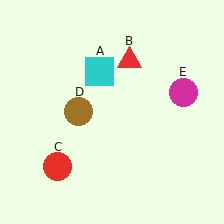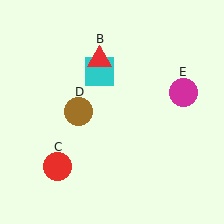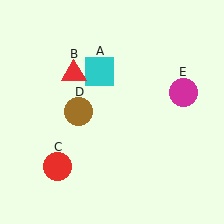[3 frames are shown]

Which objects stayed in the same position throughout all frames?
Cyan square (object A) and red circle (object C) and brown circle (object D) and magenta circle (object E) remained stationary.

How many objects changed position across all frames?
1 object changed position: red triangle (object B).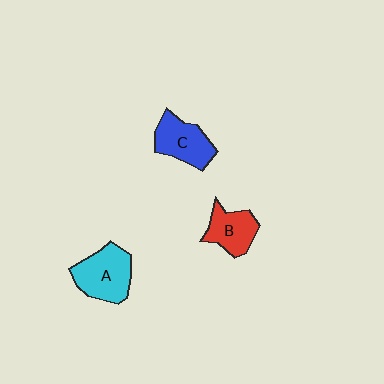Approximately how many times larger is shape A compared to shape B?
Approximately 1.4 times.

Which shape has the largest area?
Shape A (cyan).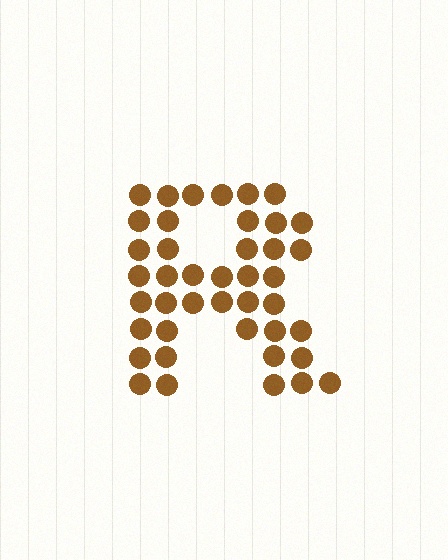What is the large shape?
The large shape is the letter R.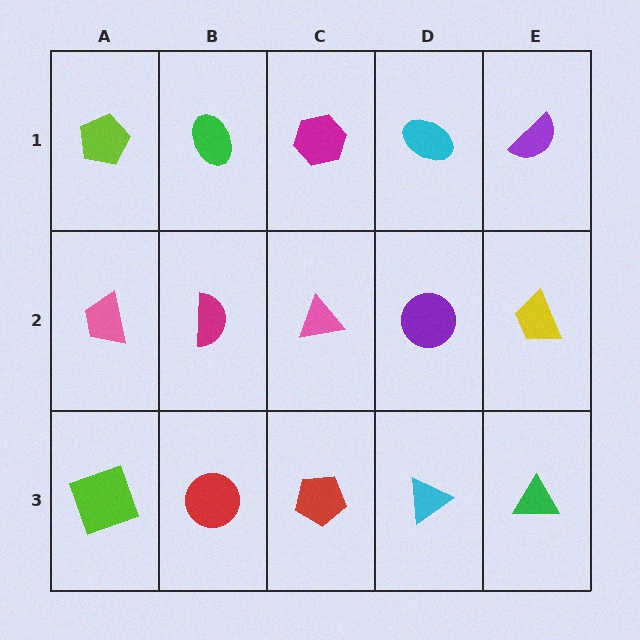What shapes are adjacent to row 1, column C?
A pink triangle (row 2, column C), a green ellipse (row 1, column B), a cyan ellipse (row 1, column D).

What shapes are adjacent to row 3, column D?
A purple circle (row 2, column D), a red pentagon (row 3, column C), a green triangle (row 3, column E).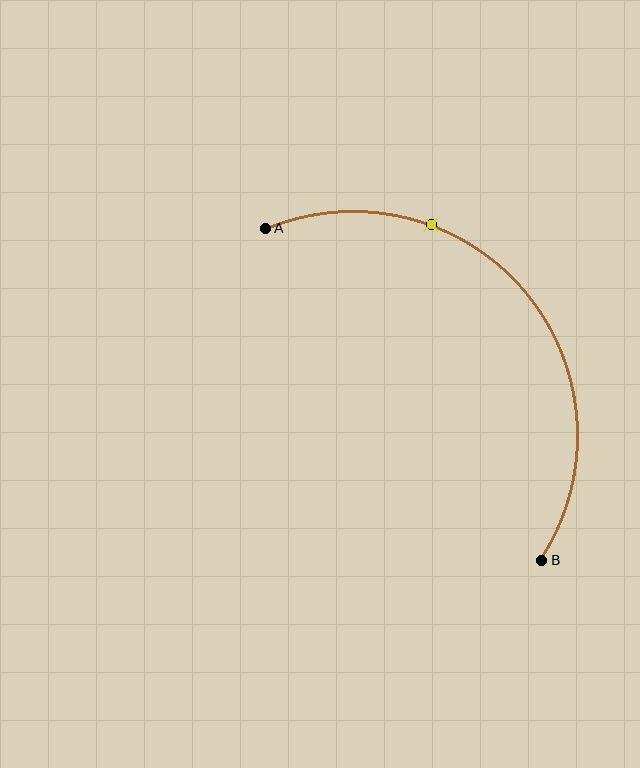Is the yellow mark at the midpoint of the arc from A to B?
No. The yellow mark lies on the arc but is closer to endpoint A. The arc midpoint would be at the point on the curve equidistant along the arc from both A and B.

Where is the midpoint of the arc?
The arc midpoint is the point on the curve farthest from the straight line joining A and B. It sits above and to the right of that line.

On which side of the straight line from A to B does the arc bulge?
The arc bulges above and to the right of the straight line connecting A and B.